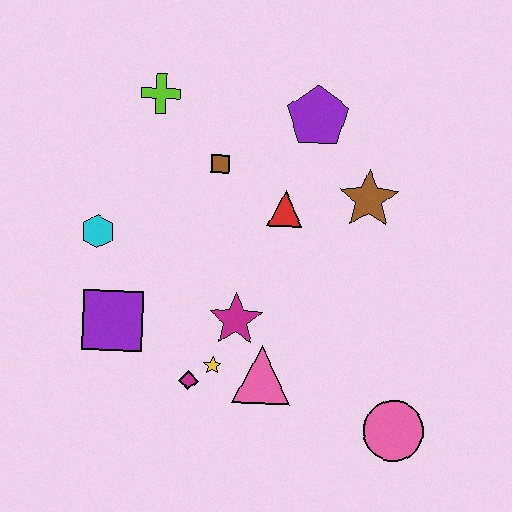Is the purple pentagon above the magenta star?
Yes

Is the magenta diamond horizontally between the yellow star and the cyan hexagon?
Yes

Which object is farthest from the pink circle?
The lime cross is farthest from the pink circle.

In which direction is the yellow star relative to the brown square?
The yellow star is below the brown square.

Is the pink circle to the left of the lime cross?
No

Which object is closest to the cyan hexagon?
The purple square is closest to the cyan hexagon.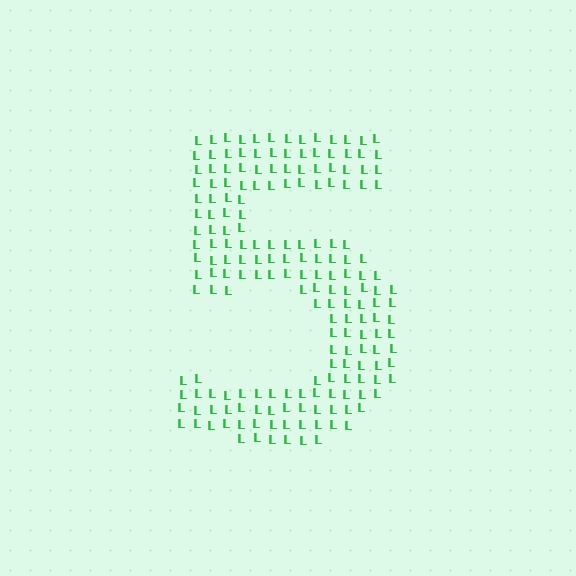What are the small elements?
The small elements are letter L's.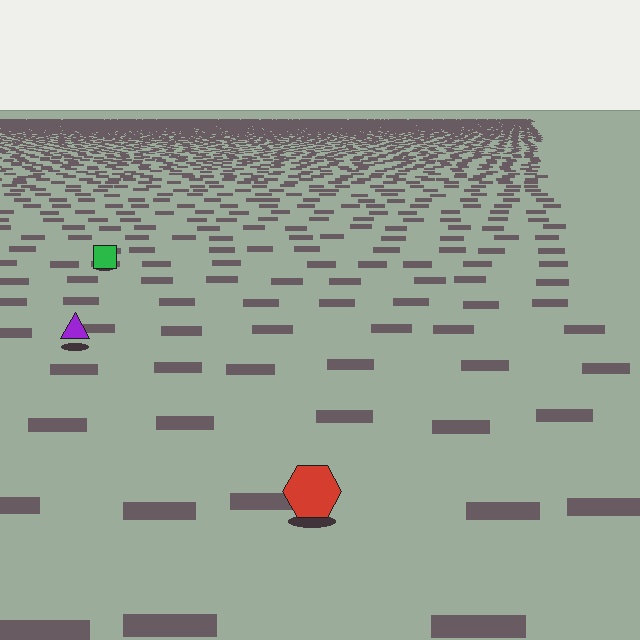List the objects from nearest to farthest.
From nearest to farthest: the red hexagon, the purple triangle, the green square.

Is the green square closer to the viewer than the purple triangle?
No. The purple triangle is closer — you can tell from the texture gradient: the ground texture is coarser near it.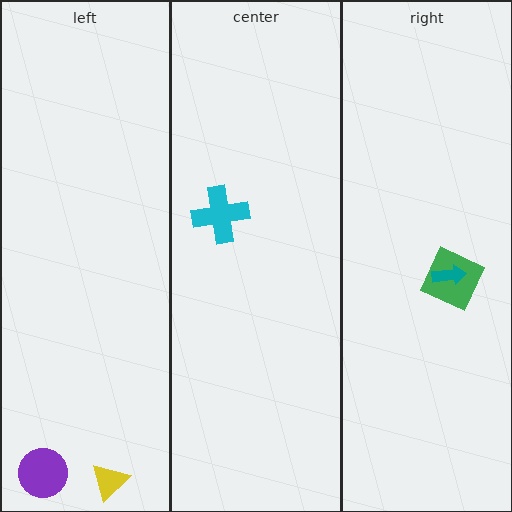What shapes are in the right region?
The green square, the teal arrow.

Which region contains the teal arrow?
The right region.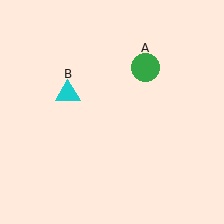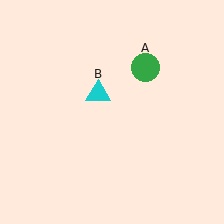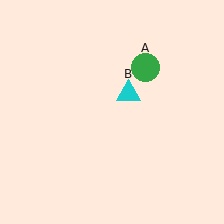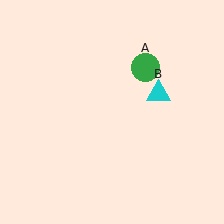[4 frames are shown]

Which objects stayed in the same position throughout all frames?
Green circle (object A) remained stationary.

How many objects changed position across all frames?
1 object changed position: cyan triangle (object B).